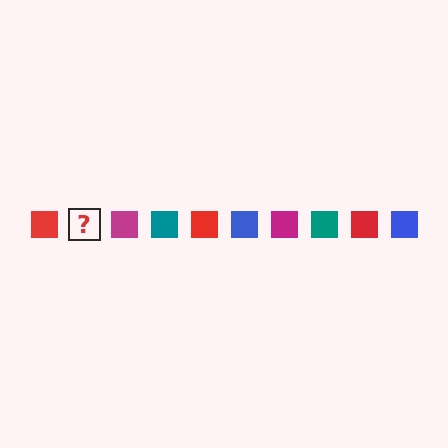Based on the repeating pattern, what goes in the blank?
The blank should be a blue square.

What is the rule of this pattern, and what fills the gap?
The rule is that the pattern cycles through red, blue, magenta, teal squares. The gap should be filled with a blue square.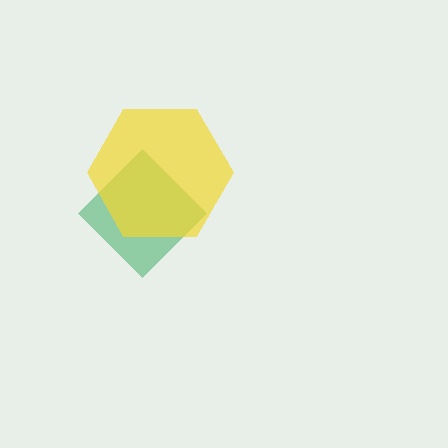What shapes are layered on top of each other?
The layered shapes are: a green diamond, a yellow hexagon.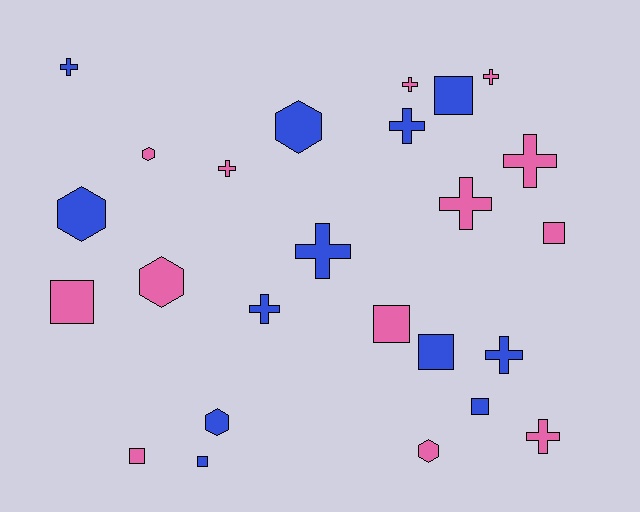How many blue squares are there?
There are 4 blue squares.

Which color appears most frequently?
Pink, with 13 objects.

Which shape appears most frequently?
Cross, with 11 objects.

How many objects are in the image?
There are 25 objects.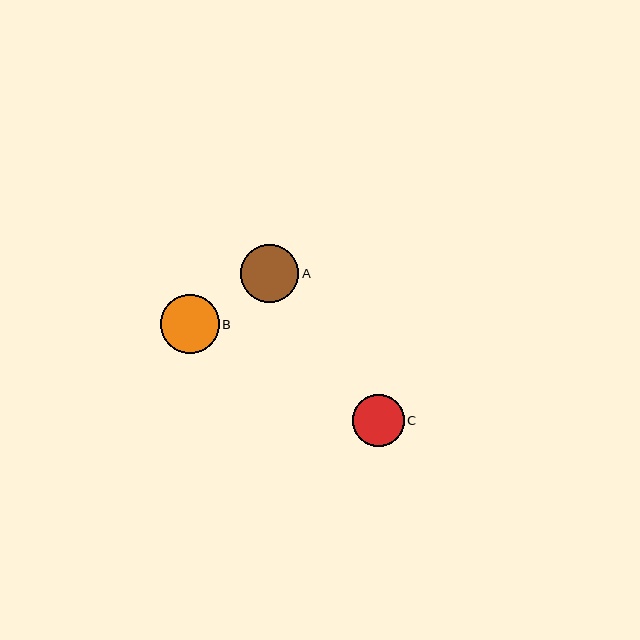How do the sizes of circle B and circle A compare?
Circle B and circle A are approximately the same size.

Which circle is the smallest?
Circle C is the smallest with a size of approximately 52 pixels.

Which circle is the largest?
Circle B is the largest with a size of approximately 59 pixels.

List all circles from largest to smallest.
From largest to smallest: B, A, C.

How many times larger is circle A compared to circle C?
Circle A is approximately 1.1 times the size of circle C.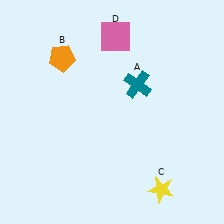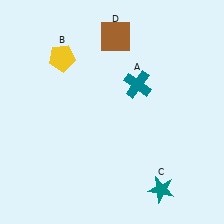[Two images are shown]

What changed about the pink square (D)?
In Image 1, D is pink. In Image 2, it changed to brown.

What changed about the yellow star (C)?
In Image 1, C is yellow. In Image 2, it changed to teal.